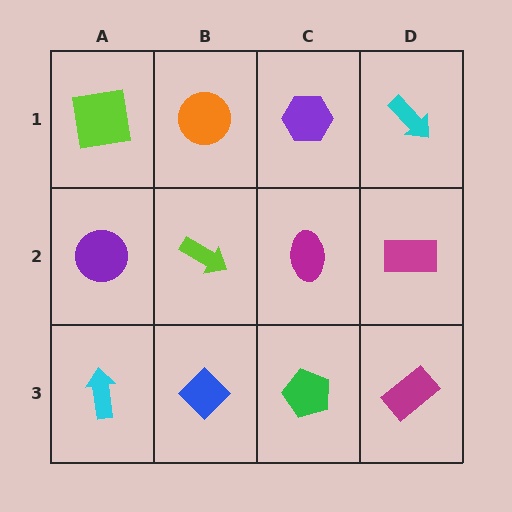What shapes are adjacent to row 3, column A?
A purple circle (row 2, column A), a blue diamond (row 3, column B).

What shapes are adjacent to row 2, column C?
A purple hexagon (row 1, column C), a green pentagon (row 3, column C), a lime arrow (row 2, column B), a magenta rectangle (row 2, column D).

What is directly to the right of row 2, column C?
A magenta rectangle.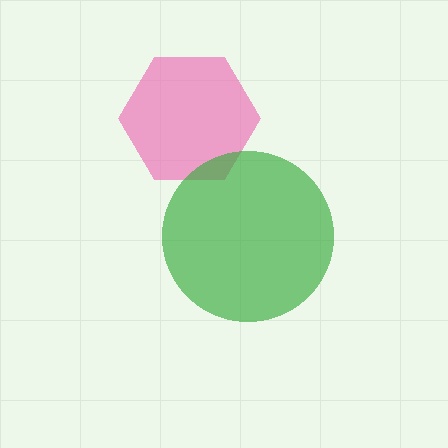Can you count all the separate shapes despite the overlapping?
Yes, there are 2 separate shapes.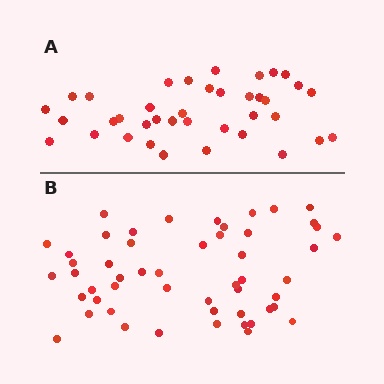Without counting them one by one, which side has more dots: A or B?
Region B (the bottom region) has more dots.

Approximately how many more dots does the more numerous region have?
Region B has approximately 15 more dots than region A.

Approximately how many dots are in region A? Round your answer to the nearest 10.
About 40 dots. (The exact count is 38, which rounds to 40.)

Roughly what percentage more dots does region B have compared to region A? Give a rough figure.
About 35% more.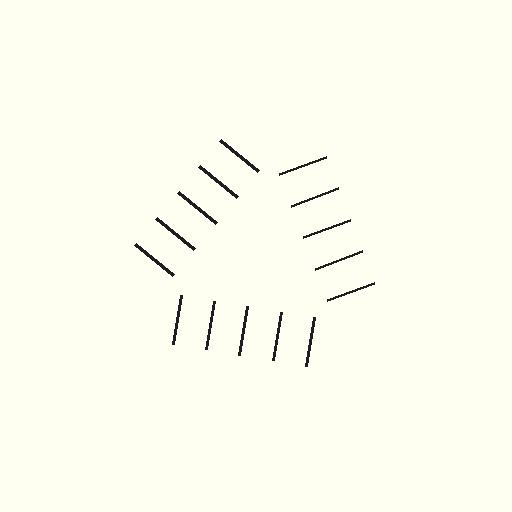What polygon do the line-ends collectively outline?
An illusory triangle — the line segments terminate on its edges but no continuous stroke is drawn.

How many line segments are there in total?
15 — 5 along each of the 3 edges.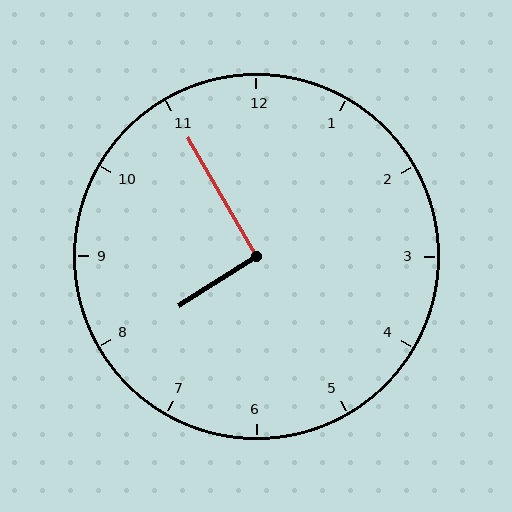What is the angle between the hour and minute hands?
Approximately 92 degrees.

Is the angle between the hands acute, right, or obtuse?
It is right.